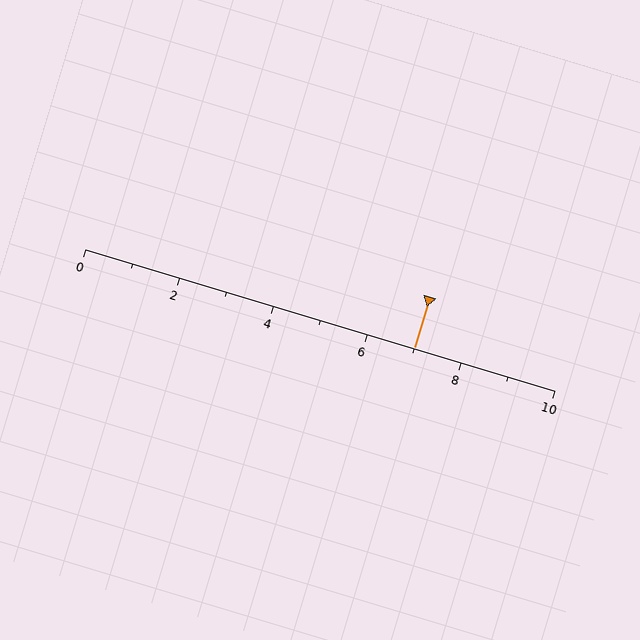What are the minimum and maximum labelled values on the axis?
The axis runs from 0 to 10.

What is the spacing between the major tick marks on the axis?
The major ticks are spaced 2 apart.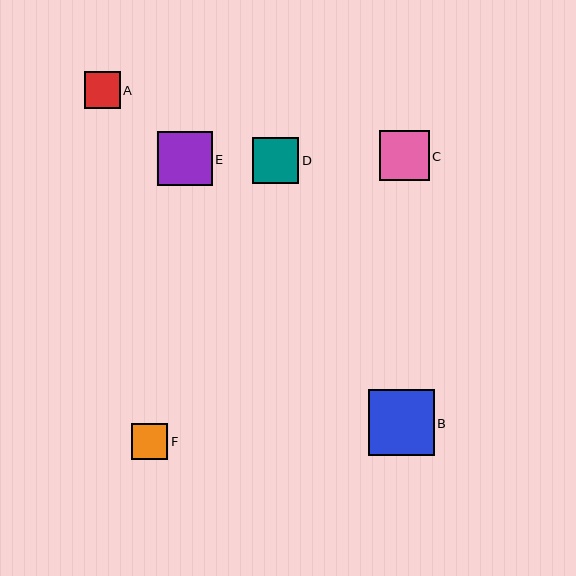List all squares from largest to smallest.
From largest to smallest: B, E, C, D, F, A.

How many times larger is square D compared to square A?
Square D is approximately 1.3 times the size of square A.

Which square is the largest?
Square B is the largest with a size of approximately 66 pixels.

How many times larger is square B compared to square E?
Square B is approximately 1.2 times the size of square E.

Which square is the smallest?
Square A is the smallest with a size of approximately 36 pixels.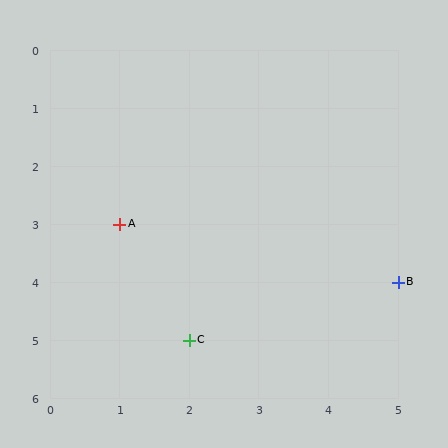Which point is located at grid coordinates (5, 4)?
Point B is at (5, 4).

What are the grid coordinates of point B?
Point B is at grid coordinates (5, 4).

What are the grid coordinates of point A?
Point A is at grid coordinates (1, 3).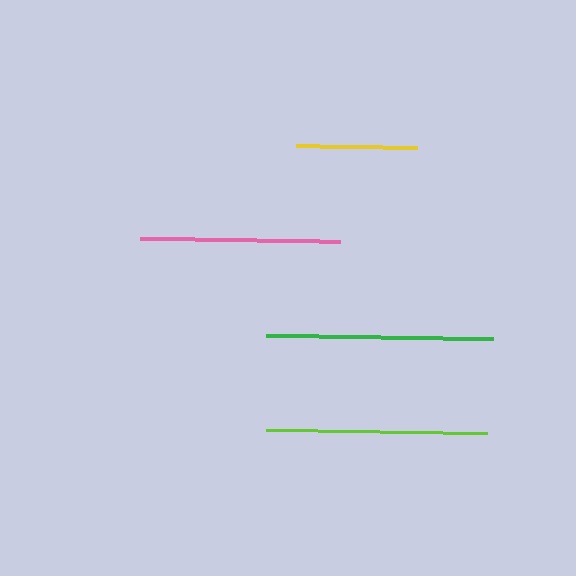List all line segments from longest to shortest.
From longest to shortest: green, lime, pink, yellow.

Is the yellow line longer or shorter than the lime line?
The lime line is longer than the yellow line.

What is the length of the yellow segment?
The yellow segment is approximately 121 pixels long.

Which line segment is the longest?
The green line is the longest at approximately 227 pixels.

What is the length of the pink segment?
The pink segment is approximately 200 pixels long.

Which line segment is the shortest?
The yellow line is the shortest at approximately 121 pixels.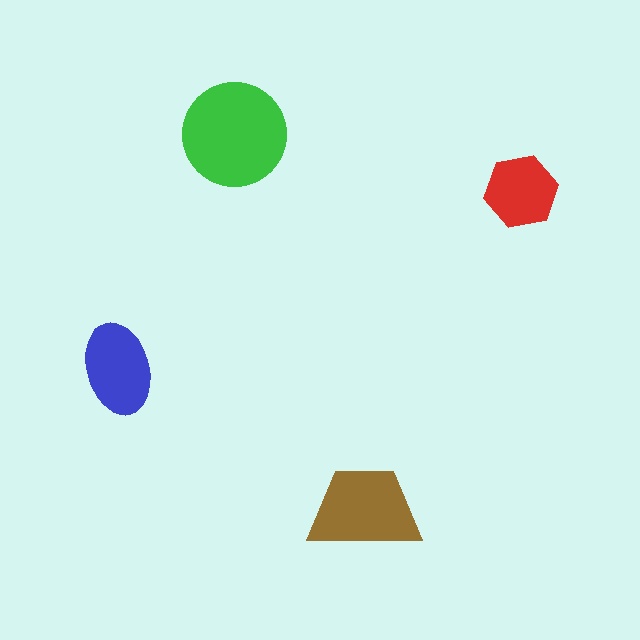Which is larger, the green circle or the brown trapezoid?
The green circle.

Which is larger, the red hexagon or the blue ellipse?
The blue ellipse.